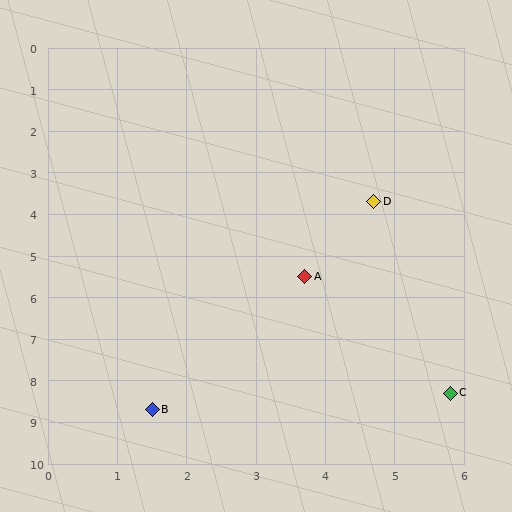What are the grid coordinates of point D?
Point D is at approximately (4.7, 3.7).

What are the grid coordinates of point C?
Point C is at approximately (5.8, 8.3).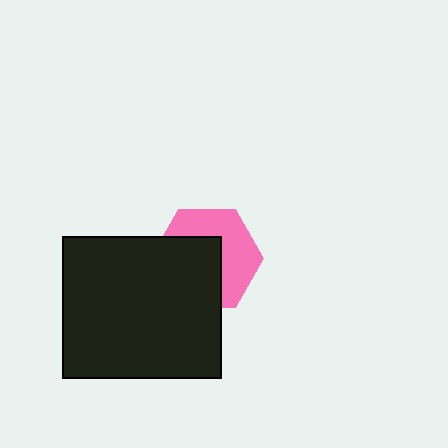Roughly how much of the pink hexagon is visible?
About half of it is visible (roughly 49%).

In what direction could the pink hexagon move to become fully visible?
The pink hexagon could move toward the upper-right. That would shift it out from behind the black rectangle entirely.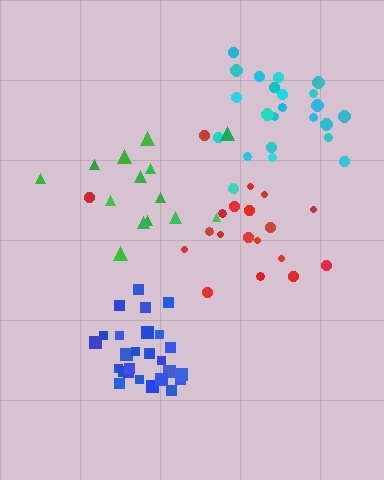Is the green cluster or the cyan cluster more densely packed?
Cyan.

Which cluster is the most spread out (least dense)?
Green.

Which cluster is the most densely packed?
Blue.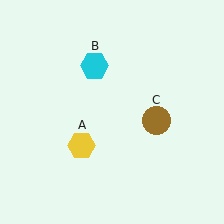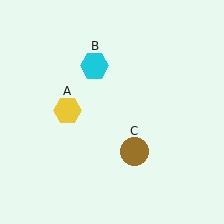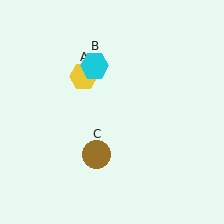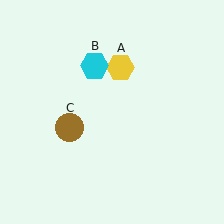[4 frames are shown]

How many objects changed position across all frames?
2 objects changed position: yellow hexagon (object A), brown circle (object C).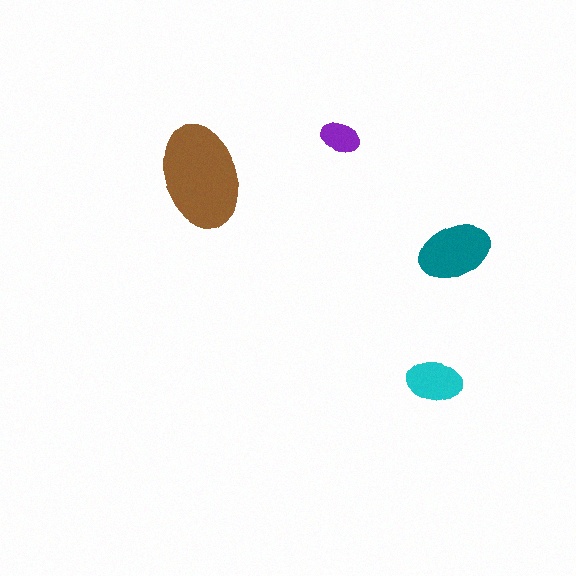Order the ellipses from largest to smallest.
the brown one, the teal one, the cyan one, the purple one.